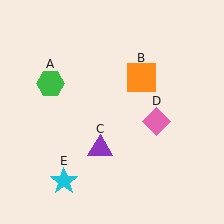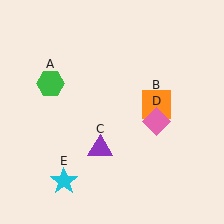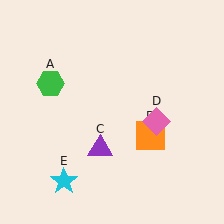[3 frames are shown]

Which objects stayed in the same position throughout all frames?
Green hexagon (object A) and purple triangle (object C) and pink diamond (object D) and cyan star (object E) remained stationary.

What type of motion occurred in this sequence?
The orange square (object B) rotated clockwise around the center of the scene.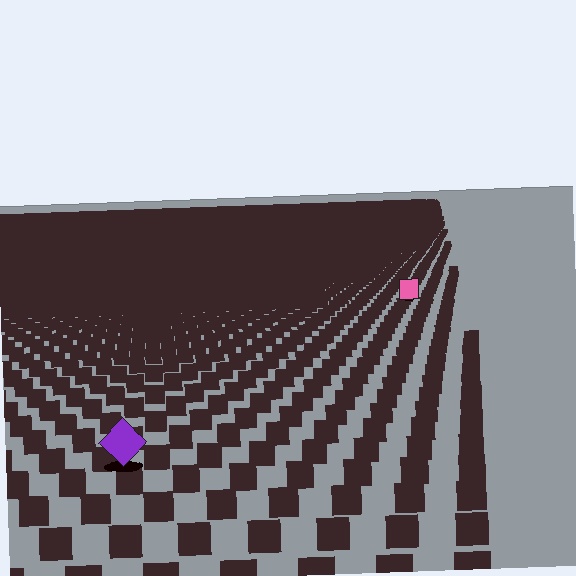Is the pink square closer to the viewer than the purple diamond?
No. The purple diamond is closer — you can tell from the texture gradient: the ground texture is coarser near it.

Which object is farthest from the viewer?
The pink square is farthest from the viewer. It appears smaller and the ground texture around it is denser.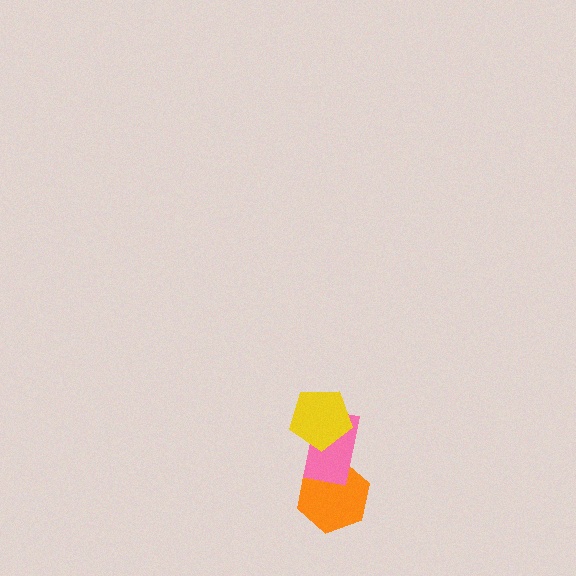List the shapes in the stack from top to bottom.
From top to bottom: the yellow pentagon, the pink rectangle, the orange hexagon.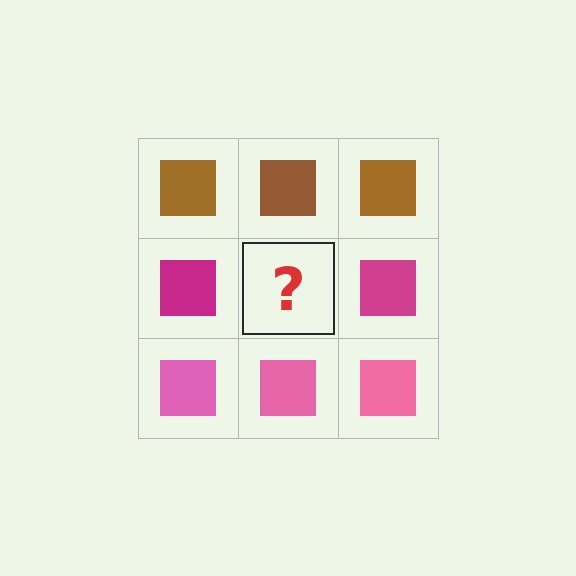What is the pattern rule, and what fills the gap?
The rule is that each row has a consistent color. The gap should be filled with a magenta square.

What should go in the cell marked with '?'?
The missing cell should contain a magenta square.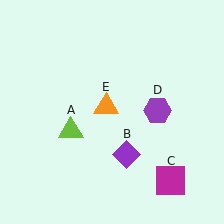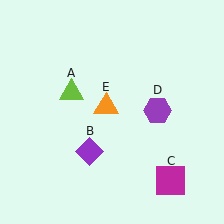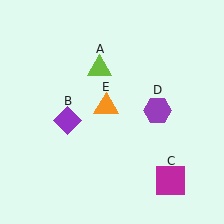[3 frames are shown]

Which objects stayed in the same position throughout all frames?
Magenta square (object C) and purple hexagon (object D) and orange triangle (object E) remained stationary.